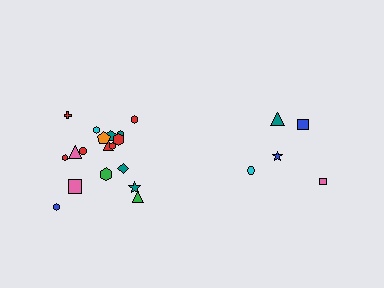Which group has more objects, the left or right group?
The left group.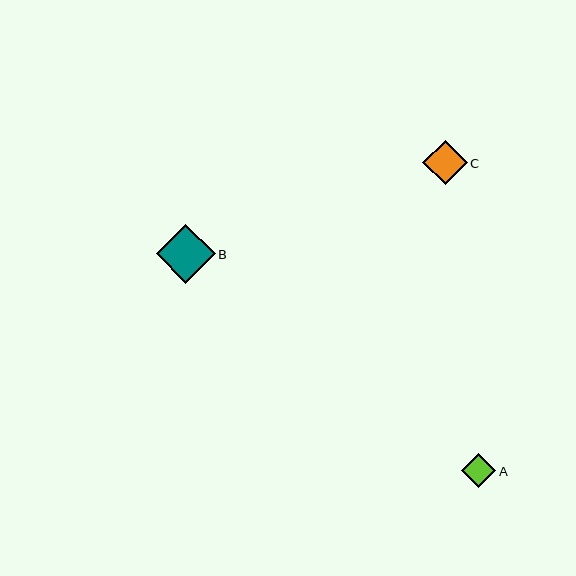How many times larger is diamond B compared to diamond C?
Diamond B is approximately 1.3 times the size of diamond C.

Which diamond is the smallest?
Diamond A is the smallest with a size of approximately 34 pixels.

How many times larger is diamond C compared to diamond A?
Diamond C is approximately 1.3 times the size of diamond A.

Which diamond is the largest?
Diamond B is the largest with a size of approximately 59 pixels.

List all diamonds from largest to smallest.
From largest to smallest: B, C, A.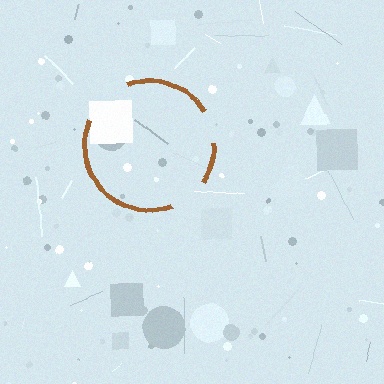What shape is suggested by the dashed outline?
The dashed outline suggests a circle.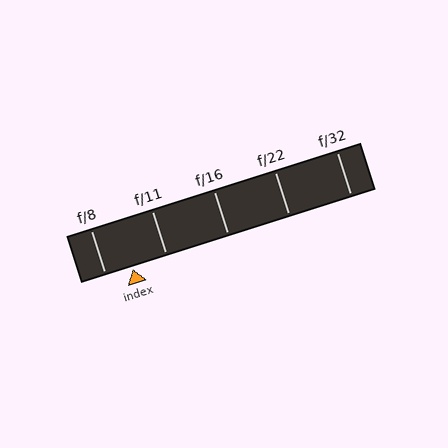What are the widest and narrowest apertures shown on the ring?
The widest aperture shown is f/8 and the narrowest is f/32.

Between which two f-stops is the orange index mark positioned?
The index mark is between f/8 and f/11.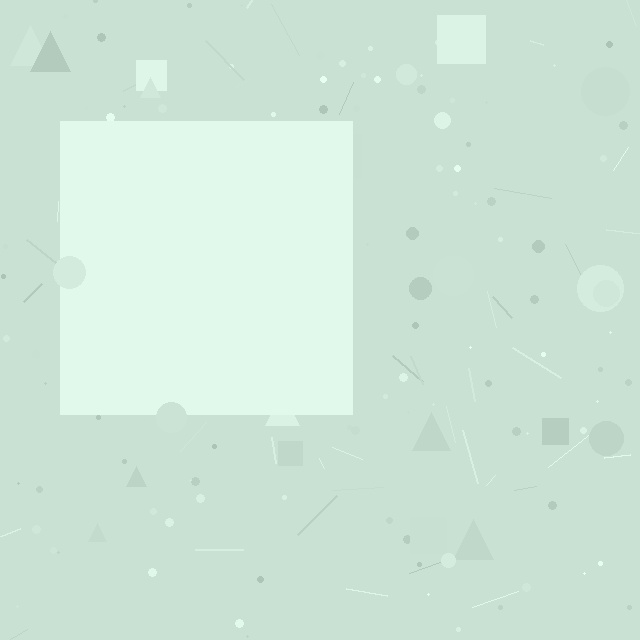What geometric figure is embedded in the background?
A square is embedded in the background.